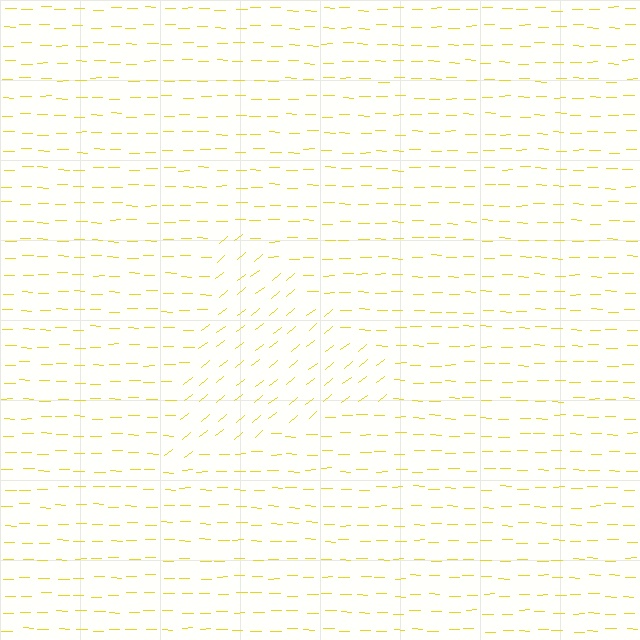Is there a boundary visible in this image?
Yes, there is a texture boundary formed by a change in line orientation.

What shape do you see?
I see a triangle.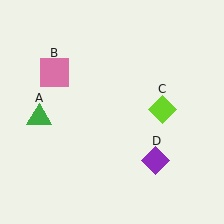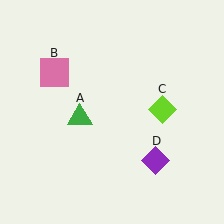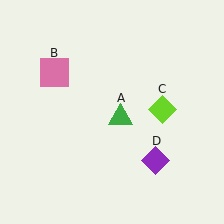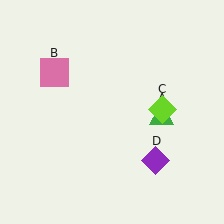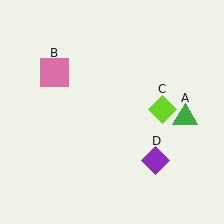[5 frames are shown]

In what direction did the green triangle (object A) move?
The green triangle (object A) moved right.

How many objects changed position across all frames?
1 object changed position: green triangle (object A).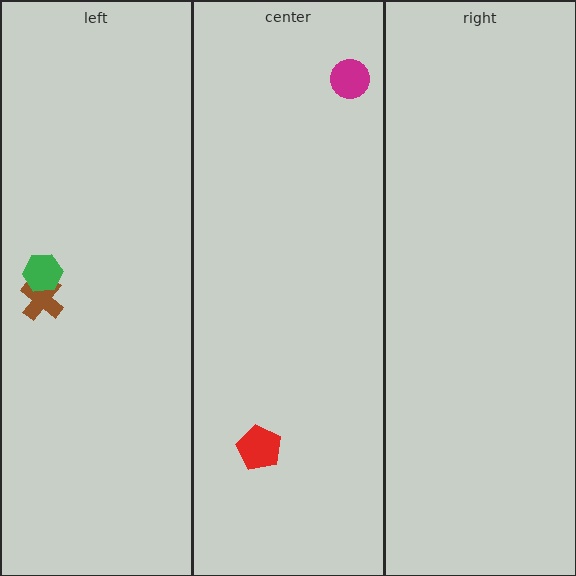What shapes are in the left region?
The brown cross, the green hexagon.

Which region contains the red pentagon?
The center region.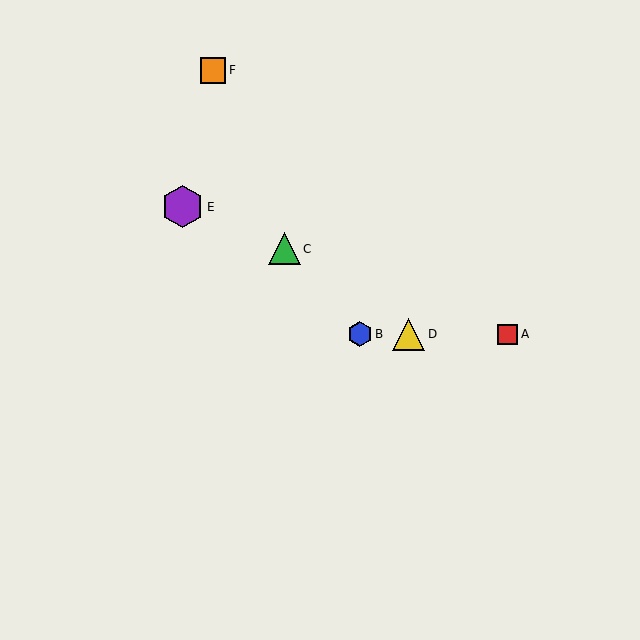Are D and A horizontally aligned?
Yes, both are at y≈334.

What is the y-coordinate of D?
Object D is at y≈334.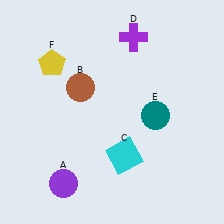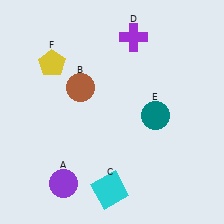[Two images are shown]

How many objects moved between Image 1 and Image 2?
1 object moved between the two images.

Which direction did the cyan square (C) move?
The cyan square (C) moved down.